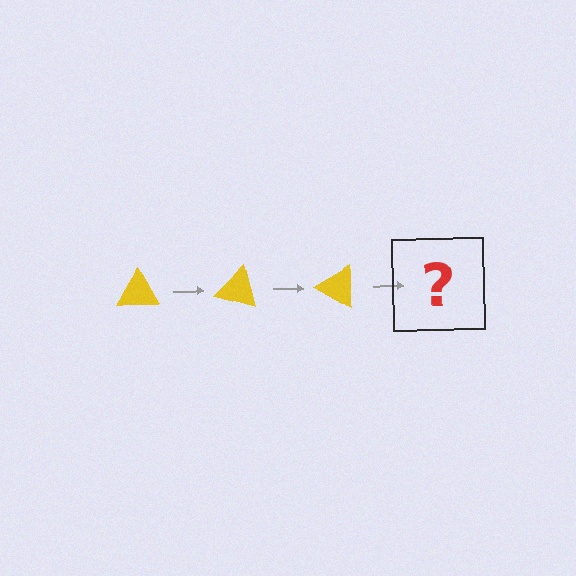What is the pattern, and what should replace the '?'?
The pattern is that the triangle rotates 15 degrees each step. The '?' should be a yellow triangle rotated 45 degrees.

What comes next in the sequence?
The next element should be a yellow triangle rotated 45 degrees.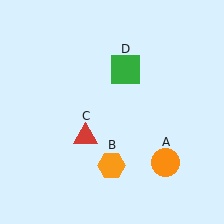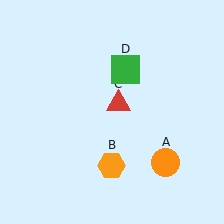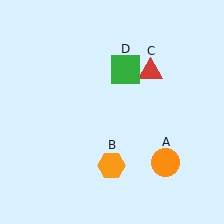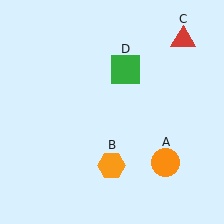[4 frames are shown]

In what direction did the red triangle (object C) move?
The red triangle (object C) moved up and to the right.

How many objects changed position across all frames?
1 object changed position: red triangle (object C).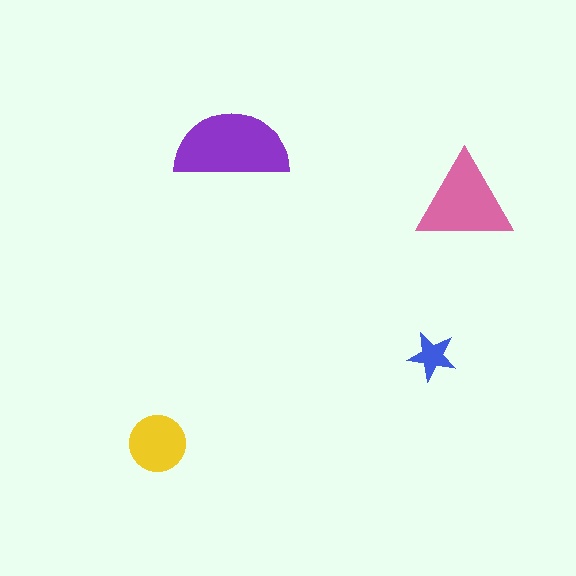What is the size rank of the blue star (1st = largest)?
4th.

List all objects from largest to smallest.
The purple semicircle, the pink triangle, the yellow circle, the blue star.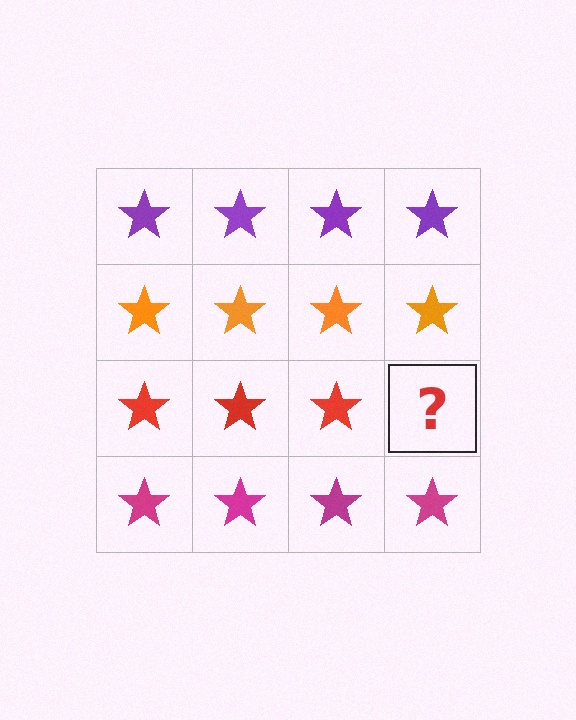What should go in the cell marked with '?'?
The missing cell should contain a red star.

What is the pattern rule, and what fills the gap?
The rule is that each row has a consistent color. The gap should be filled with a red star.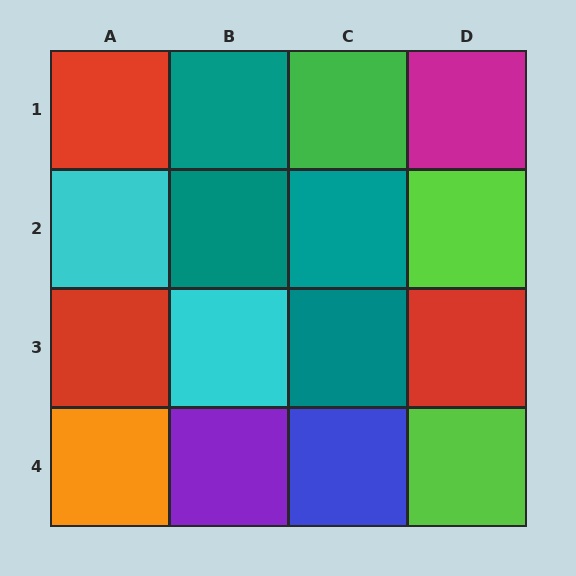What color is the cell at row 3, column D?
Red.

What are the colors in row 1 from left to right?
Red, teal, green, magenta.